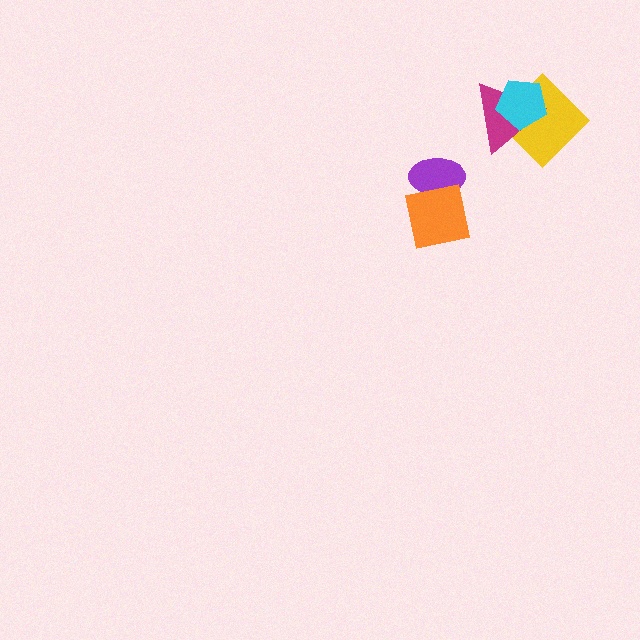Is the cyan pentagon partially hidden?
No, no other shape covers it.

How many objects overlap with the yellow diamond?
2 objects overlap with the yellow diamond.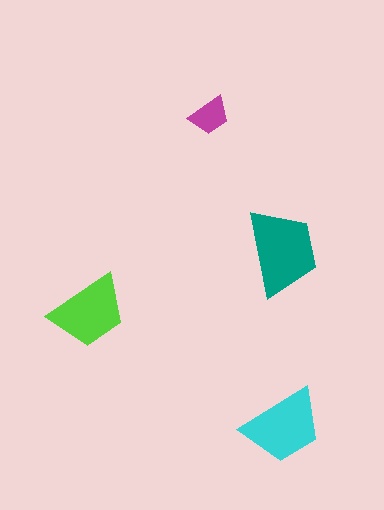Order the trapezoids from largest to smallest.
the teal one, the cyan one, the lime one, the magenta one.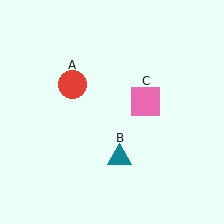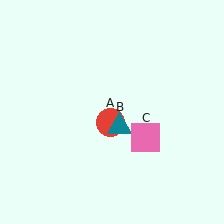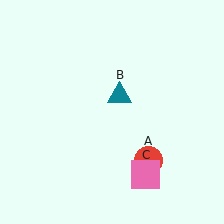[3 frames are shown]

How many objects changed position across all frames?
3 objects changed position: red circle (object A), teal triangle (object B), pink square (object C).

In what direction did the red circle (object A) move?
The red circle (object A) moved down and to the right.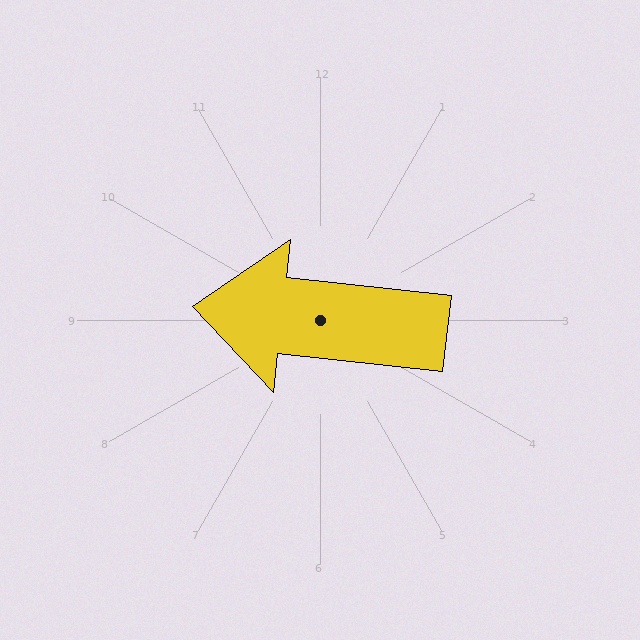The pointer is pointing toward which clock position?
Roughly 9 o'clock.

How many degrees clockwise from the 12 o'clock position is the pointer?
Approximately 276 degrees.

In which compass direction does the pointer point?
West.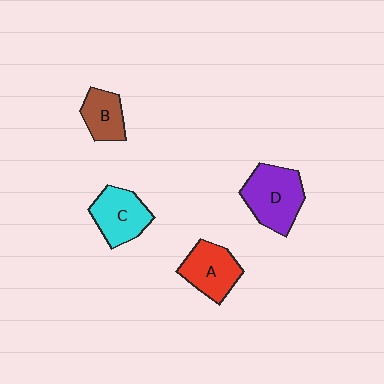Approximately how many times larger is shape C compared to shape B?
Approximately 1.4 times.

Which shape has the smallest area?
Shape B (brown).